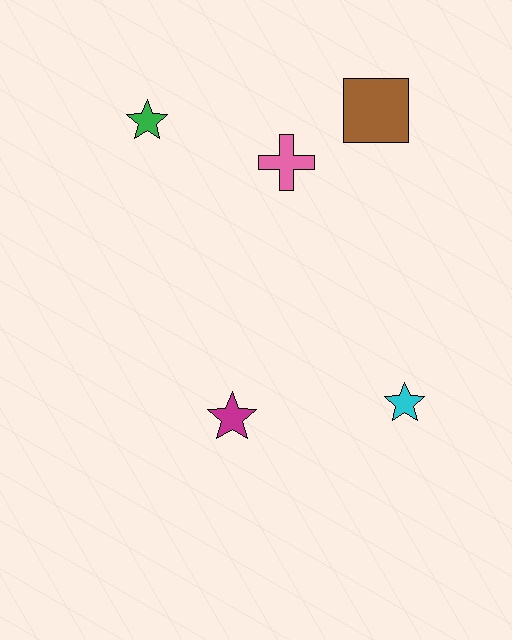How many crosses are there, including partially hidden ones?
There is 1 cross.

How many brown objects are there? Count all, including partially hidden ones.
There is 1 brown object.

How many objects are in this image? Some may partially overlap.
There are 5 objects.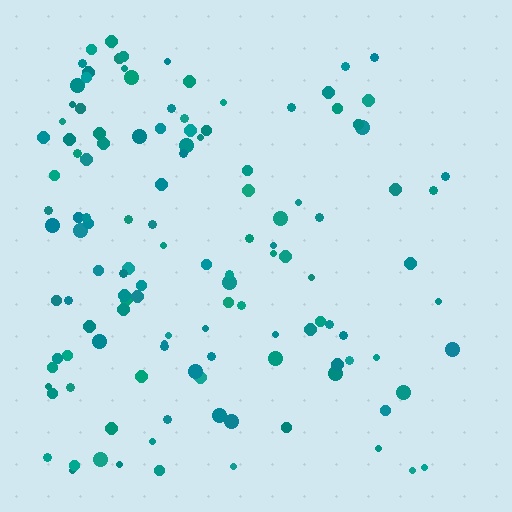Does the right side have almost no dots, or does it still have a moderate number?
Still a moderate number, just noticeably fewer than the left.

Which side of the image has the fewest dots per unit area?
The right.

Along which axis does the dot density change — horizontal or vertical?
Horizontal.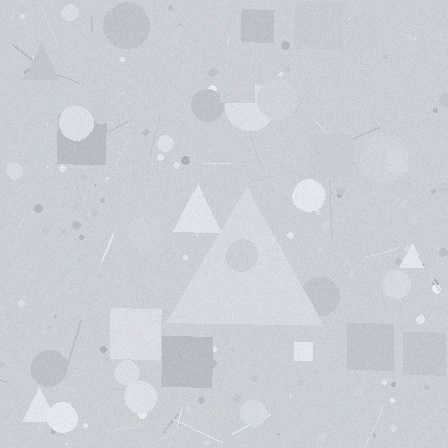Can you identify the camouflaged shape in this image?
The camouflaged shape is a triangle.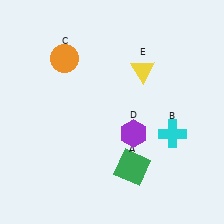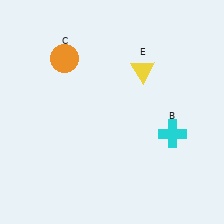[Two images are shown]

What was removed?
The purple hexagon (D), the green square (A) were removed in Image 2.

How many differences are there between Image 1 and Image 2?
There are 2 differences between the two images.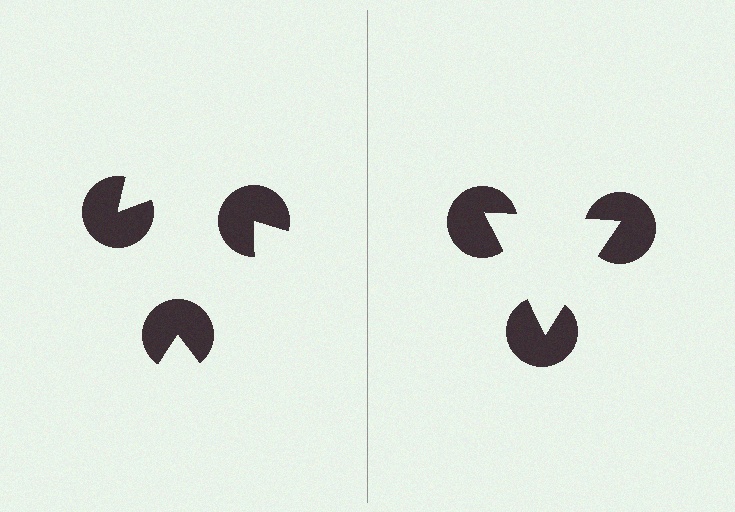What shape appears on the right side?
An illusory triangle.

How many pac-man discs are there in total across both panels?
6 — 3 on each side.